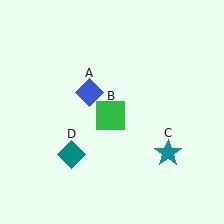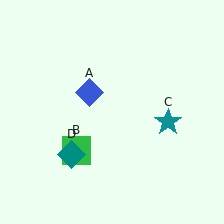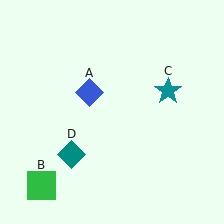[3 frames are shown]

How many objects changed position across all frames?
2 objects changed position: green square (object B), teal star (object C).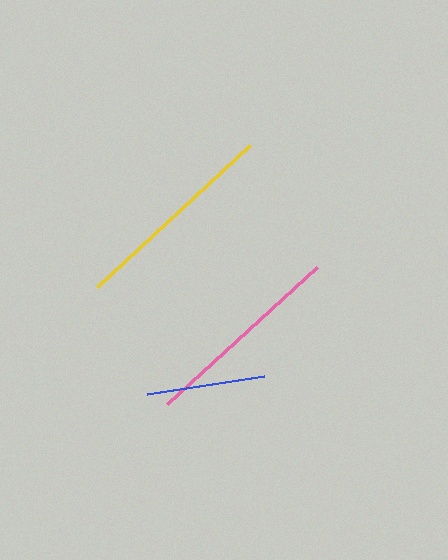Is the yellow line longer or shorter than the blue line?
The yellow line is longer than the blue line.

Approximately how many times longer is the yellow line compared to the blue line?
The yellow line is approximately 1.8 times the length of the blue line.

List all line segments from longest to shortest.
From longest to shortest: yellow, pink, blue.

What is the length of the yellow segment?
The yellow segment is approximately 209 pixels long.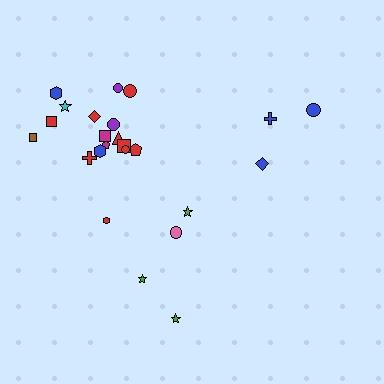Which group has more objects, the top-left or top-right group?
The top-left group.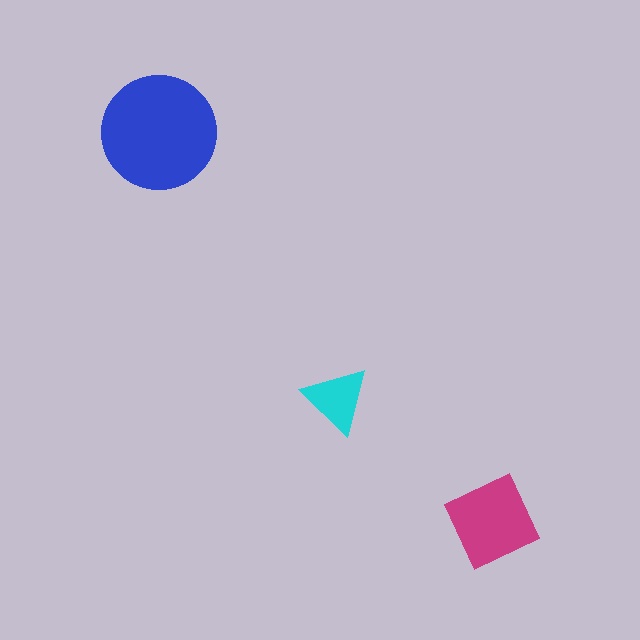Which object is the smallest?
The cyan triangle.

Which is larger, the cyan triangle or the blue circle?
The blue circle.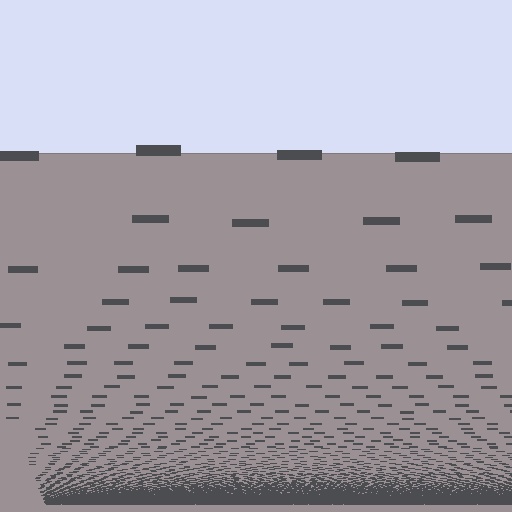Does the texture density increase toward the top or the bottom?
Density increases toward the bottom.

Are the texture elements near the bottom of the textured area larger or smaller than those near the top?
Smaller. The gradient is inverted — elements near the bottom are smaller and denser.